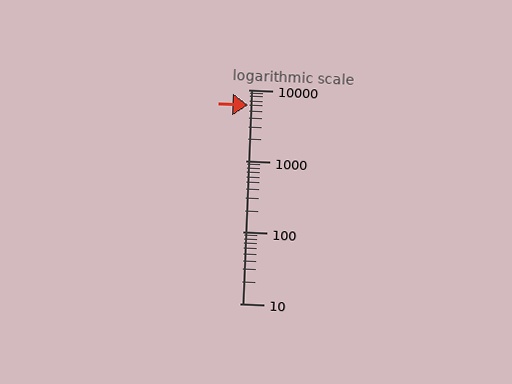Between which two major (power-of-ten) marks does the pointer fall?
The pointer is between 1000 and 10000.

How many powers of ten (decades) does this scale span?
The scale spans 3 decades, from 10 to 10000.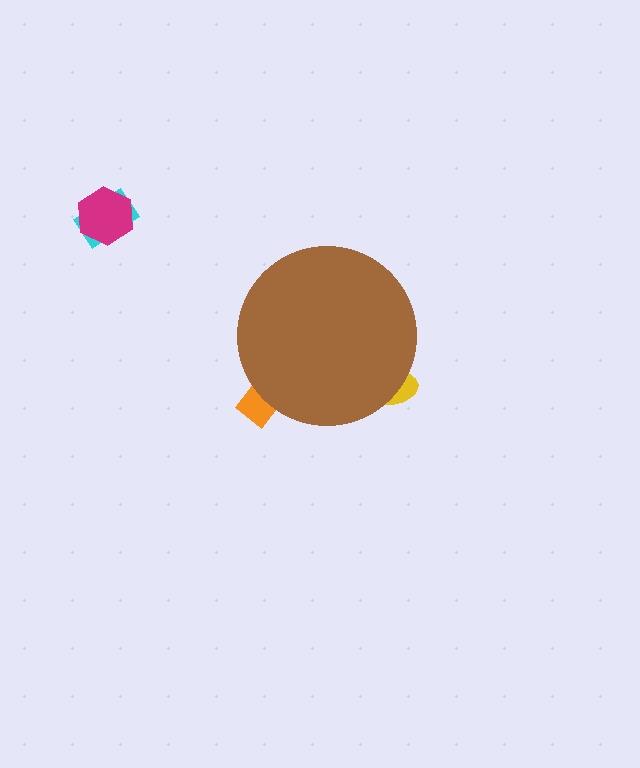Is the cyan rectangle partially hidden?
No, the cyan rectangle is fully visible.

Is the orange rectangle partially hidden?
Yes, the orange rectangle is partially hidden behind the brown circle.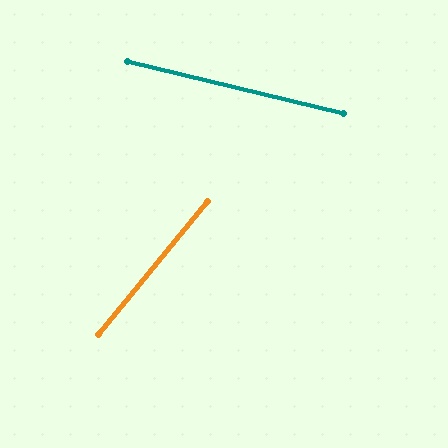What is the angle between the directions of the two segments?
Approximately 64 degrees.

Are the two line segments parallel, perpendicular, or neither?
Neither parallel nor perpendicular — they differ by about 64°.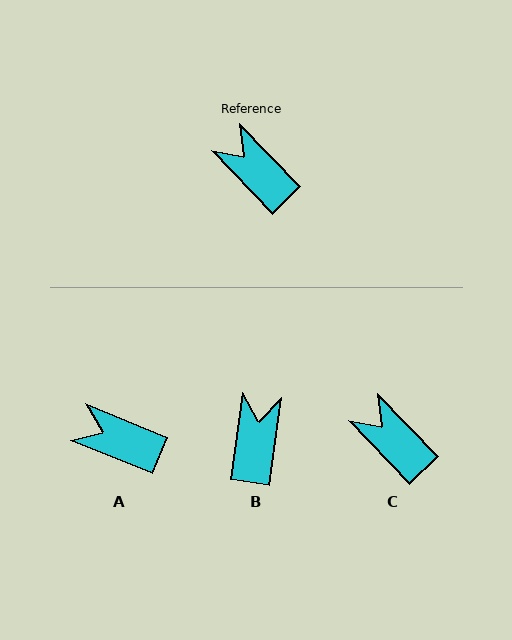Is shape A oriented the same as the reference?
No, it is off by about 24 degrees.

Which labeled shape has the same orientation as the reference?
C.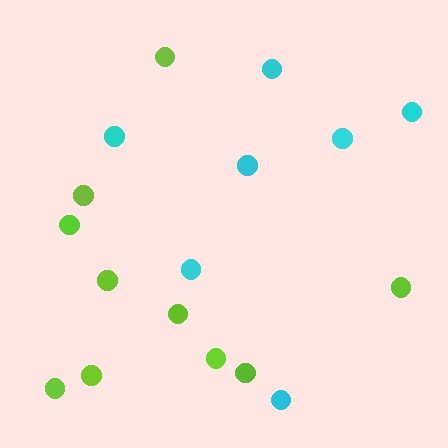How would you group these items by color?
There are 2 groups: one group of cyan circles (7) and one group of lime circles (10).